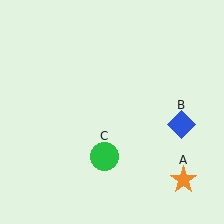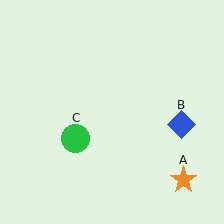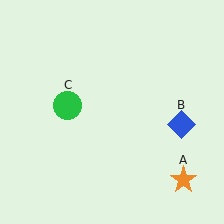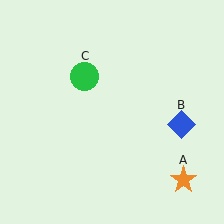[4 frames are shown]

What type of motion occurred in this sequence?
The green circle (object C) rotated clockwise around the center of the scene.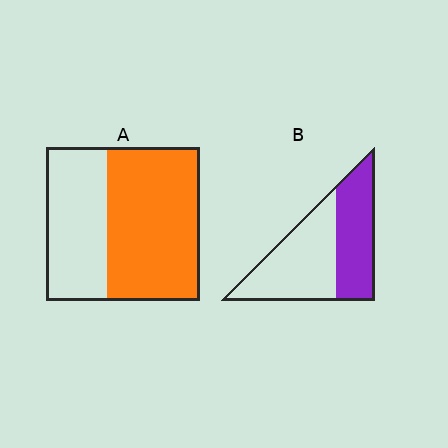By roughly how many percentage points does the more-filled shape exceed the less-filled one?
By roughly 15 percentage points (A over B).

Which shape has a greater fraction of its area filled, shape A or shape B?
Shape A.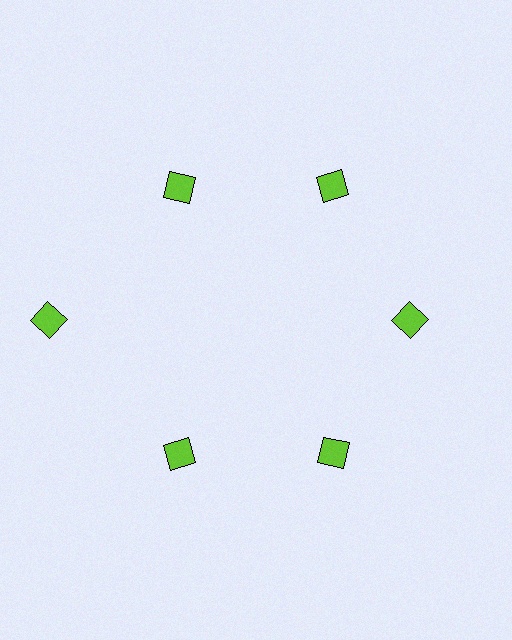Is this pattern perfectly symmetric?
No. The 6 lime diamonds are arranged in a ring, but one element near the 9 o'clock position is pushed outward from the center, breaking the 6-fold rotational symmetry.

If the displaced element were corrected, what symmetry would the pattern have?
It would have 6-fold rotational symmetry — the pattern would map onto itself every 60 degrees.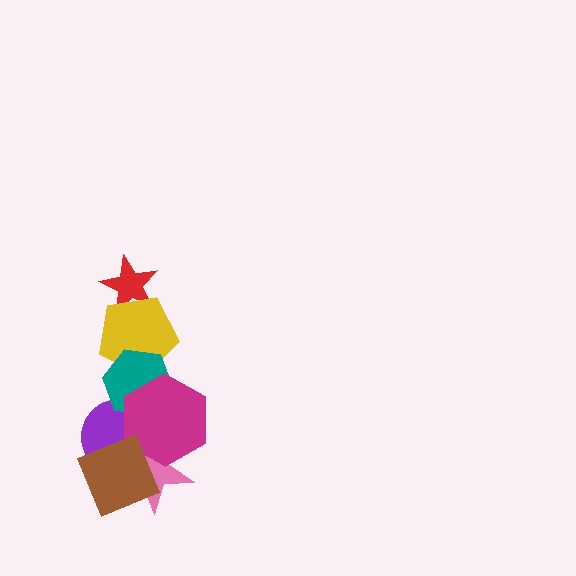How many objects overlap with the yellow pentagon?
2 objects overlap with the yellow pentagon.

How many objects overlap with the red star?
1 object overlaps with the red star.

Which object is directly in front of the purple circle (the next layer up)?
The pink star is directly in front of the purple circle.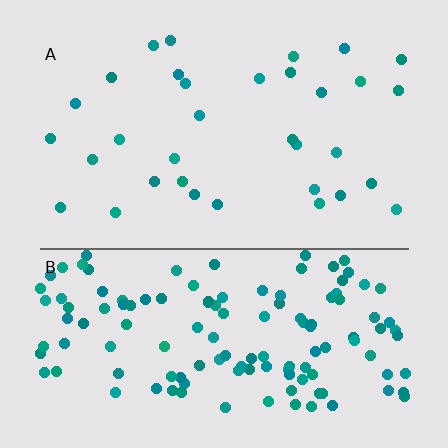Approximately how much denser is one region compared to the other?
Approximately 4.0× — region B over region A.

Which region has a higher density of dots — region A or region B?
B (the bottom).